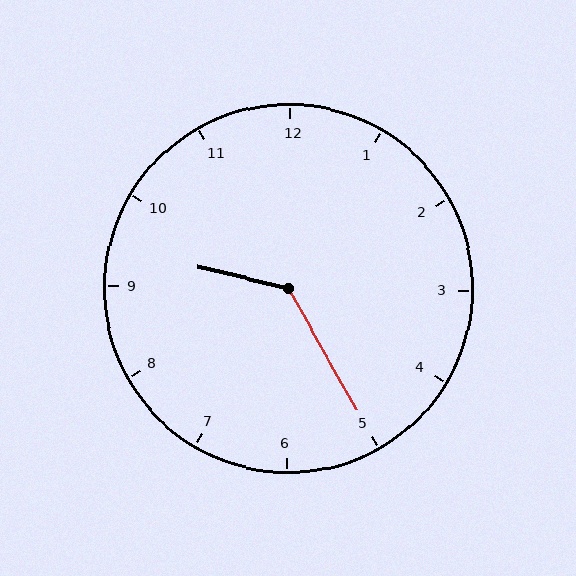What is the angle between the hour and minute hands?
Approximately 132 degrees.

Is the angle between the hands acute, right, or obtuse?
It is obtuse.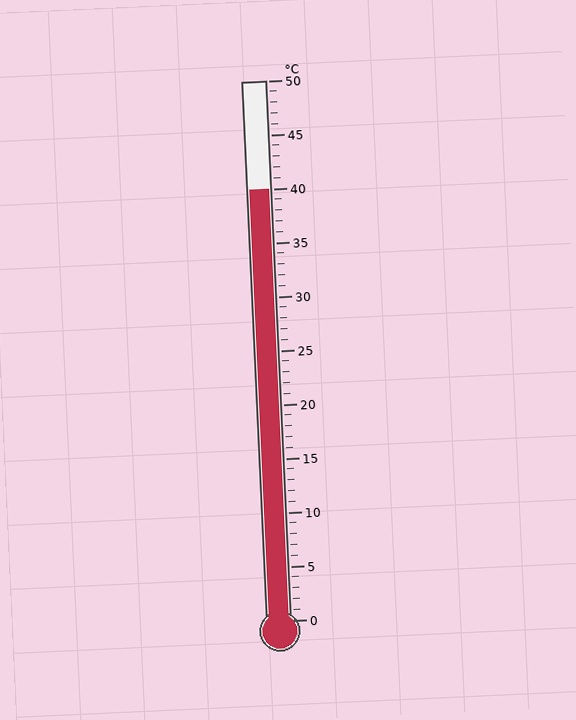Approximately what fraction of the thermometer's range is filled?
The thermometer is filled to approximately 80% of its range.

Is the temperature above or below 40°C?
The temperature is at 40°C.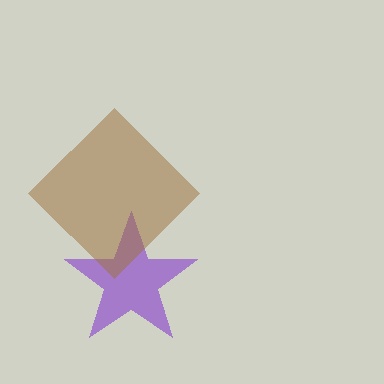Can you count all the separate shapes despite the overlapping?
Yes, there are 2 separate shapes.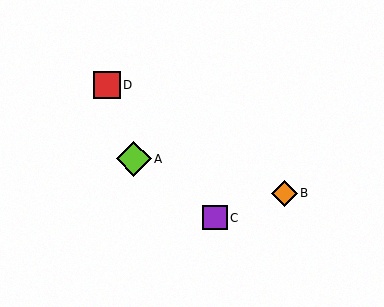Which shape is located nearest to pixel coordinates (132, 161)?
The lime diamond (labeled A) at (134, 159) is nearest to that location.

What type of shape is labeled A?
Shape A is a lime diamond.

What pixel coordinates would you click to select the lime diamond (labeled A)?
Click at (134, 159) to select the lime diamond A.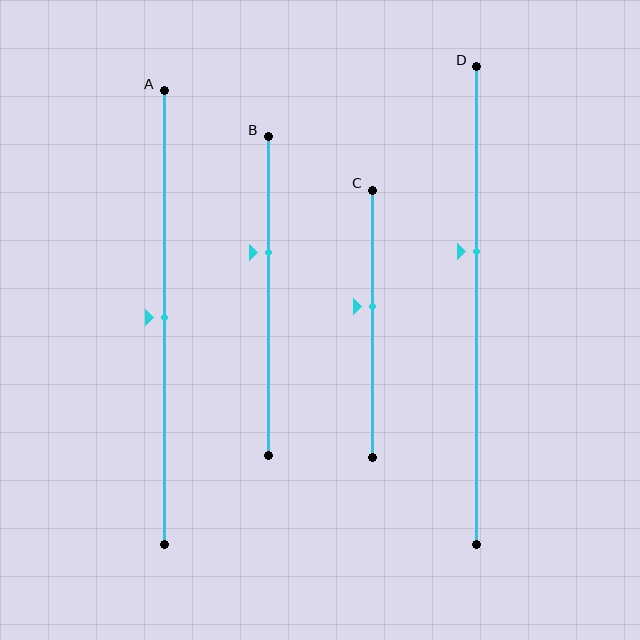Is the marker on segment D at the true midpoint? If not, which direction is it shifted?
No, the marker on segment D is shifted upward by about 11% of the segment length.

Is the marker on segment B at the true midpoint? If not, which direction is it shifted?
No, the marker on segment B is shifted upward by about 14% of the segment length.